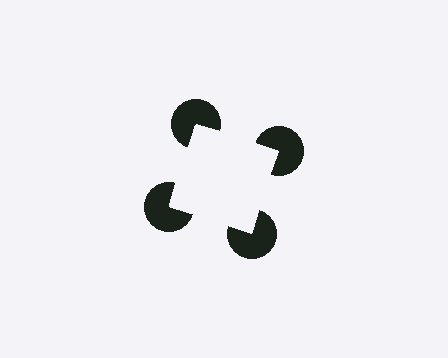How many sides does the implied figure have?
4 sides.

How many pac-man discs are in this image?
There are 4 — one at each vertex of the illusory square.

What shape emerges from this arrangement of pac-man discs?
An illusory square — its edges are inferred from the aligned wedge cuts in the pac-man discs, not physically drawn.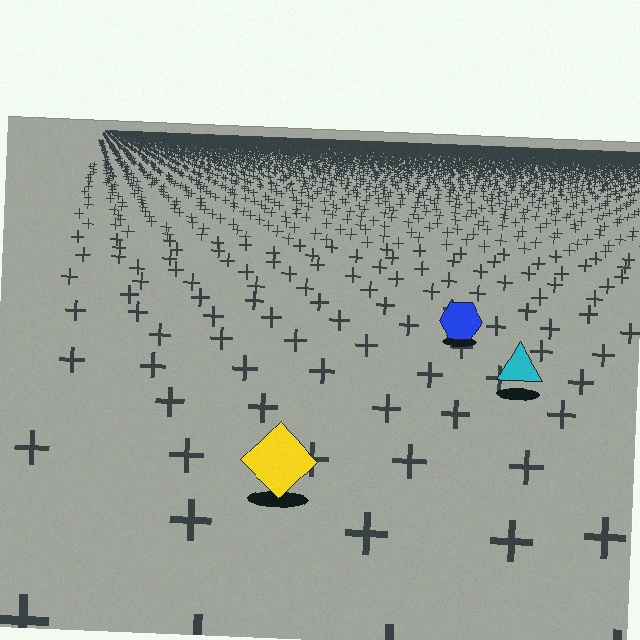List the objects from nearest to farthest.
From nearest to farthest: the yellow diamond, the cyan triangle, the blue hexagon.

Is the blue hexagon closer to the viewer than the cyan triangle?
No. The cyan triangle is closer — you can tell from the texture gradient: the ground texture is coarser near it.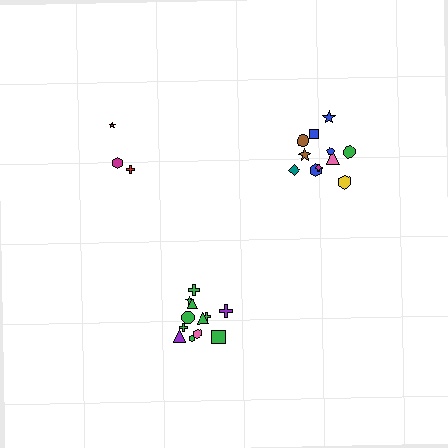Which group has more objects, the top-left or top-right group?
The top-right group.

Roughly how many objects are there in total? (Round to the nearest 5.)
Roughly 25 objects in total.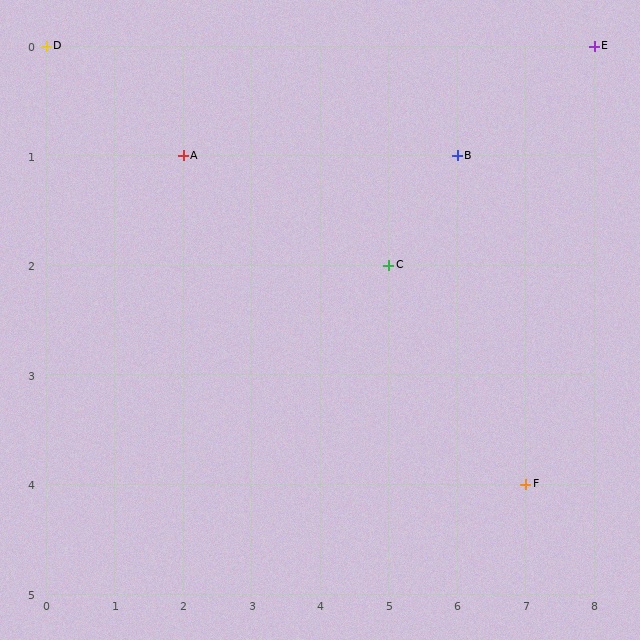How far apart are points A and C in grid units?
Points A and C are 3 columns and 1 row apart (about 3.2 grid units diagonally).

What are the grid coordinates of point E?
Point E is at grid coordinates (8, 0).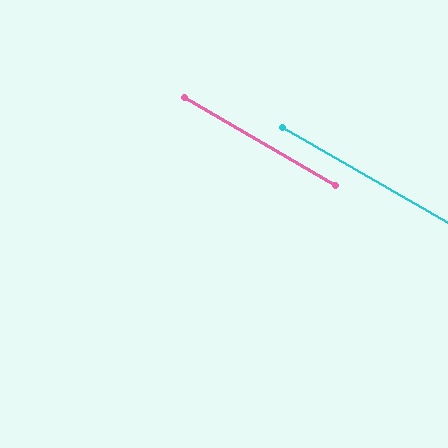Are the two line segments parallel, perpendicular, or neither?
Parallel — their directions differ by only 0.1°.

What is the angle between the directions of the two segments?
Approximately 0 degrees.